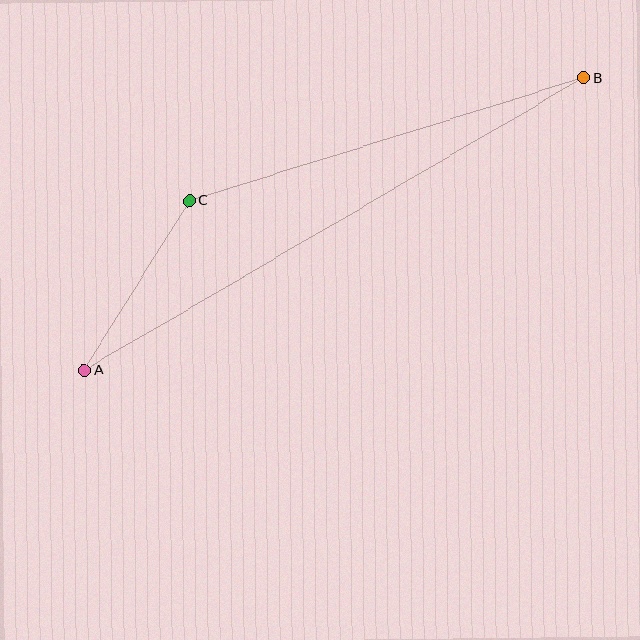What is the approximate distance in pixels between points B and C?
The distance between B and C is approximately 414 pixels.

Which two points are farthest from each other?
Points A and B are farthest from each other.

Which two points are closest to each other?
Points A and C are closest to each other.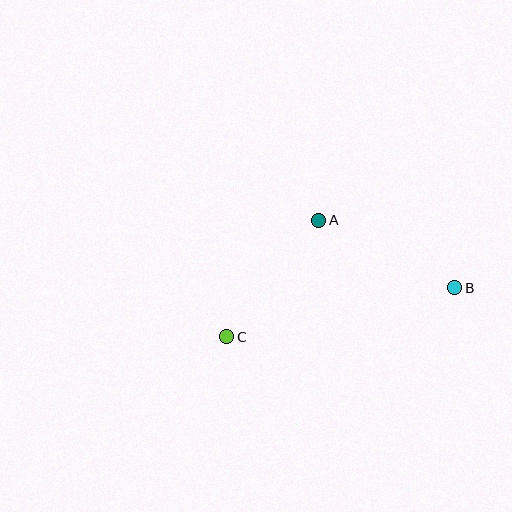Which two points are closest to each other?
Points A and C are closest to each other.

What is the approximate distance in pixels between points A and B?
The distance between A and B is approximately 152 pixels.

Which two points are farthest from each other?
Points B and C are farthest from each other.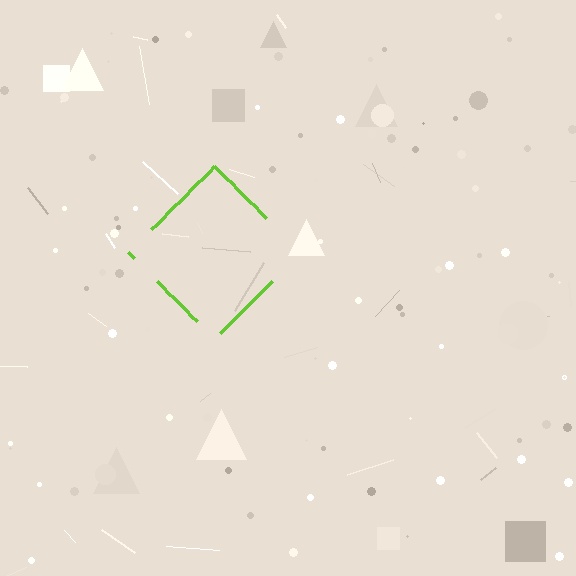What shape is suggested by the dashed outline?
The dashed outline suggests a diamond.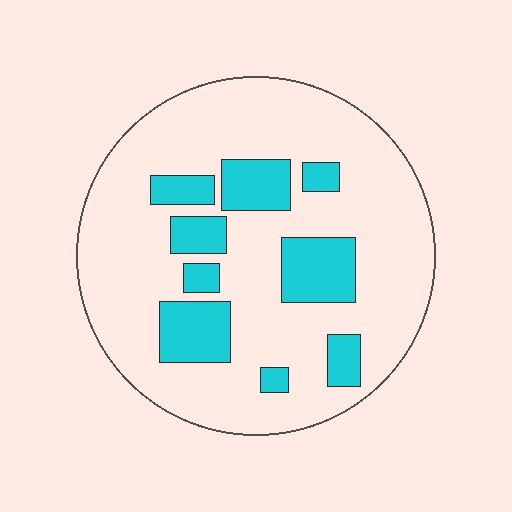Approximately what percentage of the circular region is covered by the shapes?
Approximately 20%.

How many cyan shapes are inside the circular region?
9.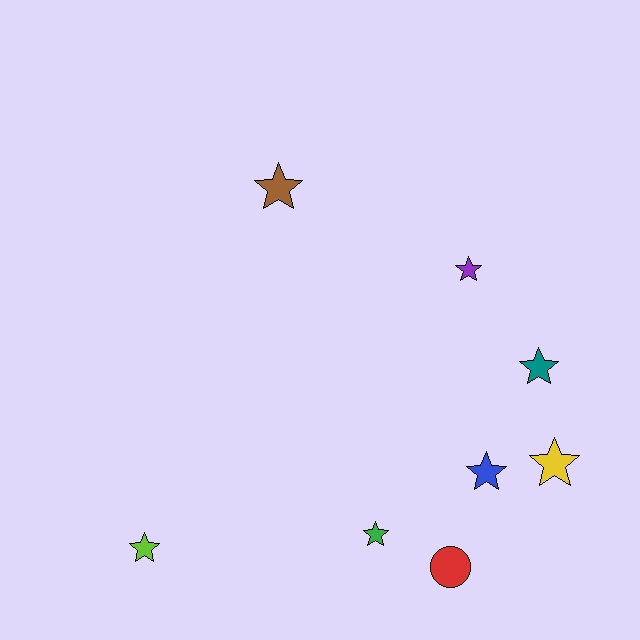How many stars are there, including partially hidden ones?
There are 7 stars.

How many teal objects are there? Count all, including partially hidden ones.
There is 1 teal object.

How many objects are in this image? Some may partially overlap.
There are 8 objects.